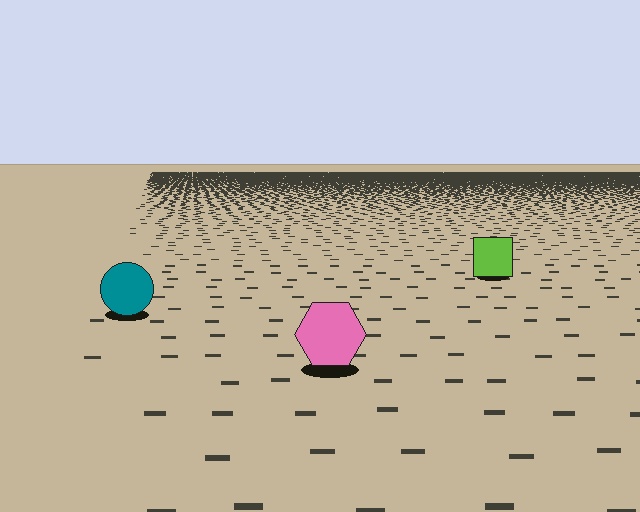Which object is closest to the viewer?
The pink hexagon is closest. The texture marks near it are larger and more spread out.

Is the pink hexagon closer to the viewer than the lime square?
Yes. The pink hexagon is closer — you can tell from the texture gradient: the ground texture is coarser near it.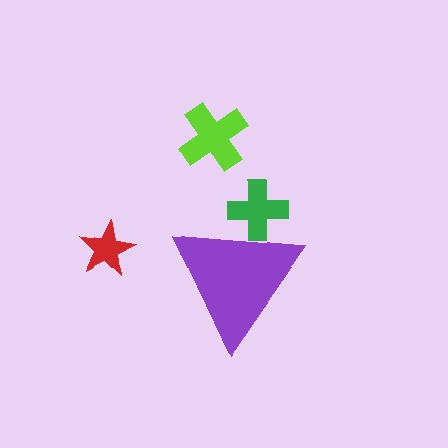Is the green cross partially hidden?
Yes, the green cross is partially hidden behind the purple triangle.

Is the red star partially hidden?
No, the red star is fully visible.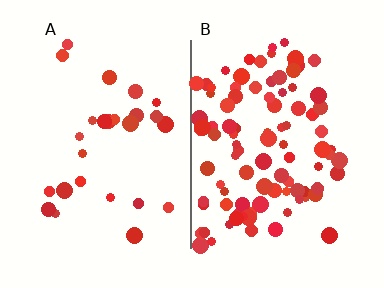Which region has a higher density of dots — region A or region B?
B (the right).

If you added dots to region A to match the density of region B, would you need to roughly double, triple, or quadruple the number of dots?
Approximately quadruple.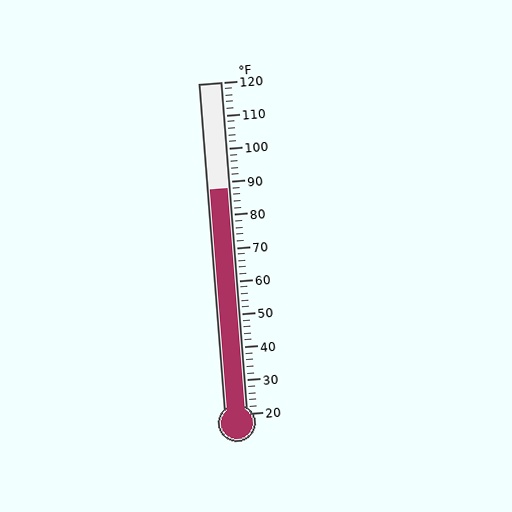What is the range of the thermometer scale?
The thermometer scale ranges from 20°F to 120°F.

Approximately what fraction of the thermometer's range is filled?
The thermometer is filled to approximately 70% of its range.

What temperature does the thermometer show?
The thermometer shows approximately 88°F.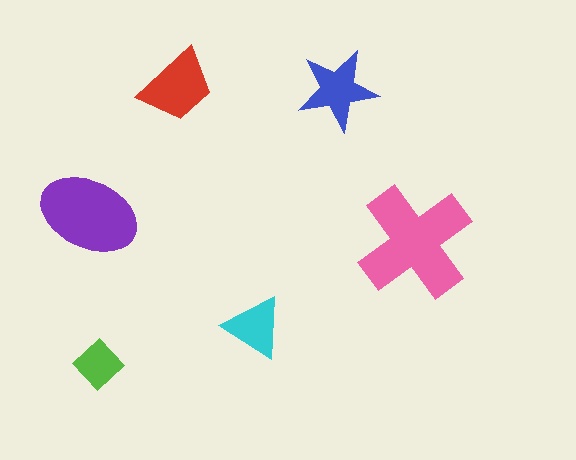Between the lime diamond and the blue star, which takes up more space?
The blue star.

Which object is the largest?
The pink cross.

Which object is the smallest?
The lime diamond.